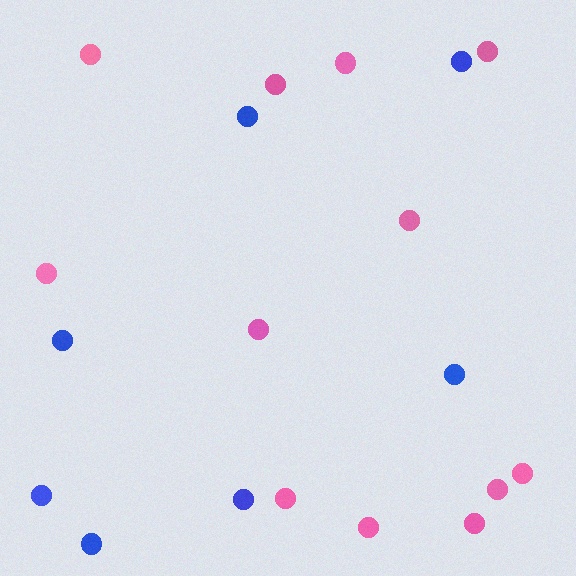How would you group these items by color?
There are 2 groups: one group of blue circles (7) and one group of pink circles (12).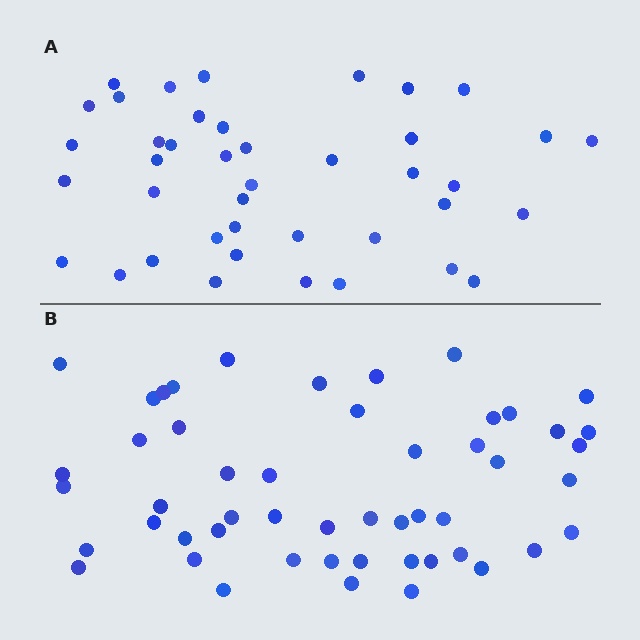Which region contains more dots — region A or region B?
Region B (the bottom region) has more dots.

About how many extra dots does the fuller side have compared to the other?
Region B has roughly 10 or so more dots than region A.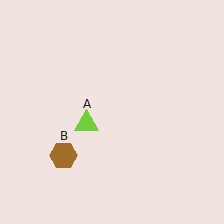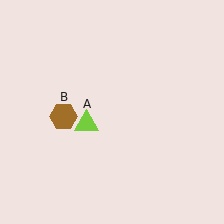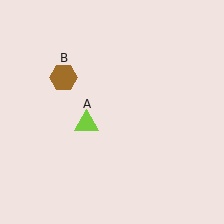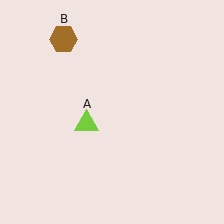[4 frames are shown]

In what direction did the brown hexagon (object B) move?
The brown hexagon (object B) moved up.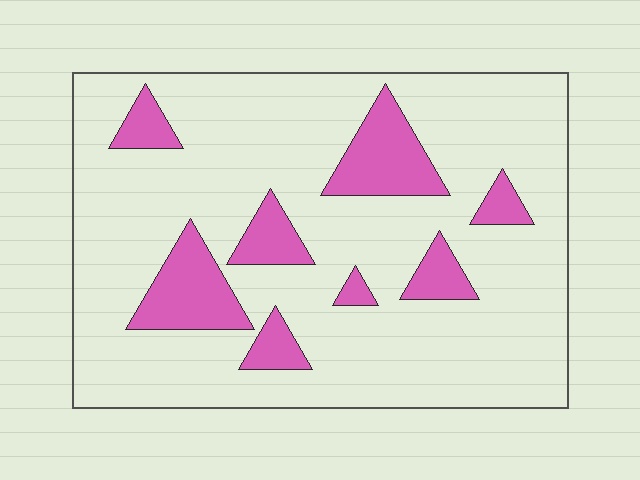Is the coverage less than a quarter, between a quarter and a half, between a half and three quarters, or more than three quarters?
Less than a quarter.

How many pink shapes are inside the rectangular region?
8.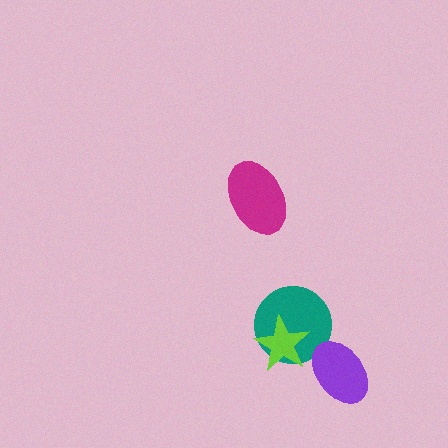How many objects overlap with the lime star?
1 object overlaps with the lime star.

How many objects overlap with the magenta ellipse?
0 objects overlap with the magenta ellipse.